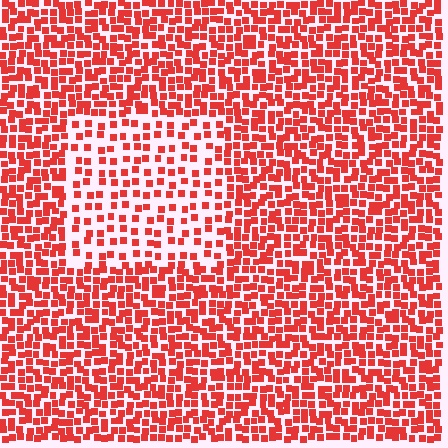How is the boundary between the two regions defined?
The boundary is defined by a change in element density (approximately 2.0x ratio). All elements are the same color, size, and shape.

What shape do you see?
I see a rectangle.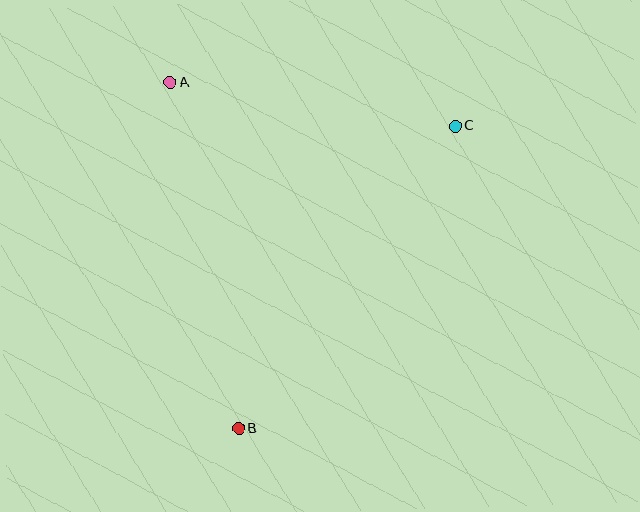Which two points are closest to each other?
Points A and C are closest to each other.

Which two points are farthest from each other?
Points B and C are farthest from each other.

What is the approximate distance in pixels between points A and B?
The distance between A and B is approximately 353 pixels.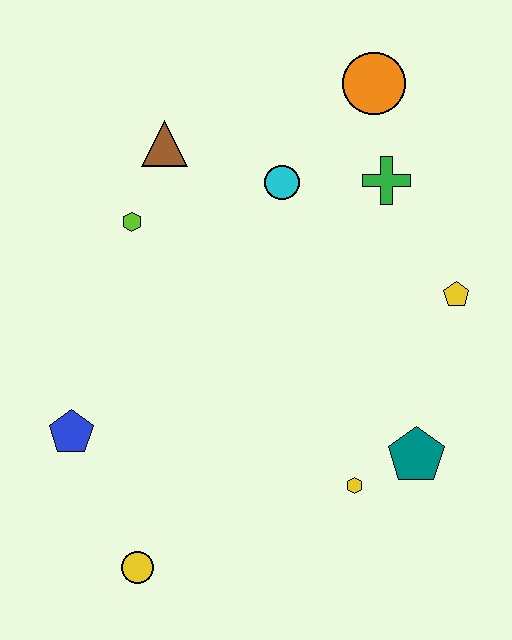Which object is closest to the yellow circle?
The blue pentagon is closest to the yellow circle.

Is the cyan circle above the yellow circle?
Yes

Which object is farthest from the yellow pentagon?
The yellow circle is farthest from the yellow pentagon.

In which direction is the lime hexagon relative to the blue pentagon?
The lime hexagon is above the blue pentagon.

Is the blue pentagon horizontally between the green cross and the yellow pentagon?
No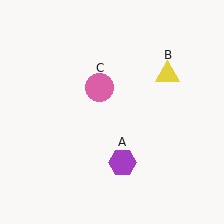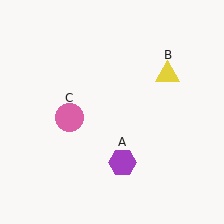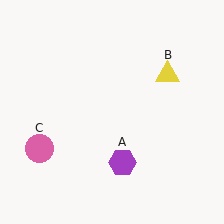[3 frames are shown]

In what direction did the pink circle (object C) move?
The pink circle (object C) moved down and to the left.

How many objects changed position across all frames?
1 object changed position: pink circle (object C).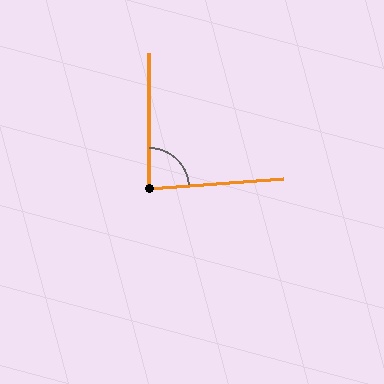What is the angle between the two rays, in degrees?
Approximately 86 degrees.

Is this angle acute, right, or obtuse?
It is approximately a right angle.